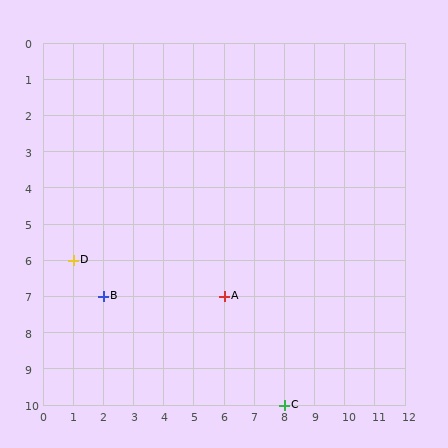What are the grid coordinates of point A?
Point A is at grid coordinates (6, 7).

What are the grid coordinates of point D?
Point D is at grid coordinates (1, 6).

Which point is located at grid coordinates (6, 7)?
Point A is at (6, 7).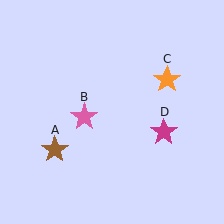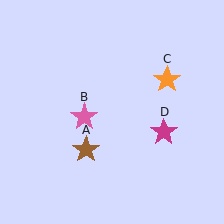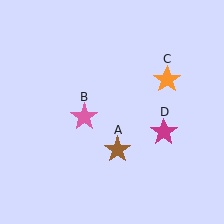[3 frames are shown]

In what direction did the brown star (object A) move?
The brown star (object A) moved right.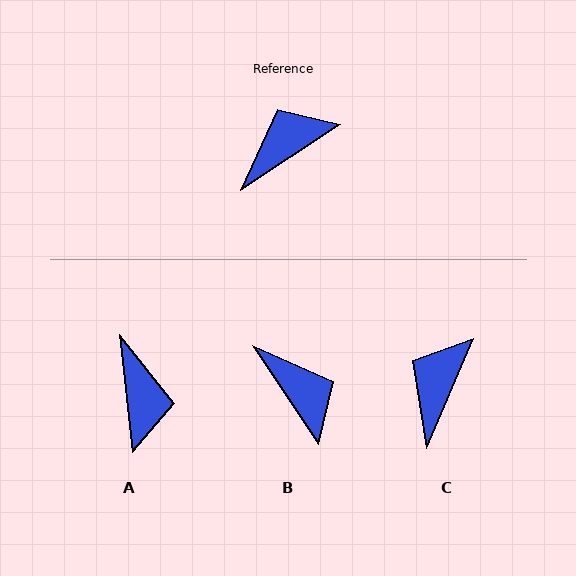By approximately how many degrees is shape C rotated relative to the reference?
Approximately 33 degrees counter-clockwise.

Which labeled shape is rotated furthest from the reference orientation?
A, about 117 degrees away.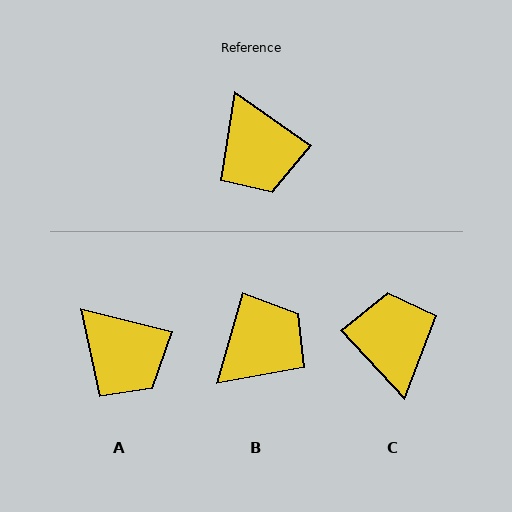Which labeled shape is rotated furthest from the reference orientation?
C, about 168 degrees away.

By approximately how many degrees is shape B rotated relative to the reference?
Approximately 109 degrees counter-clockwise.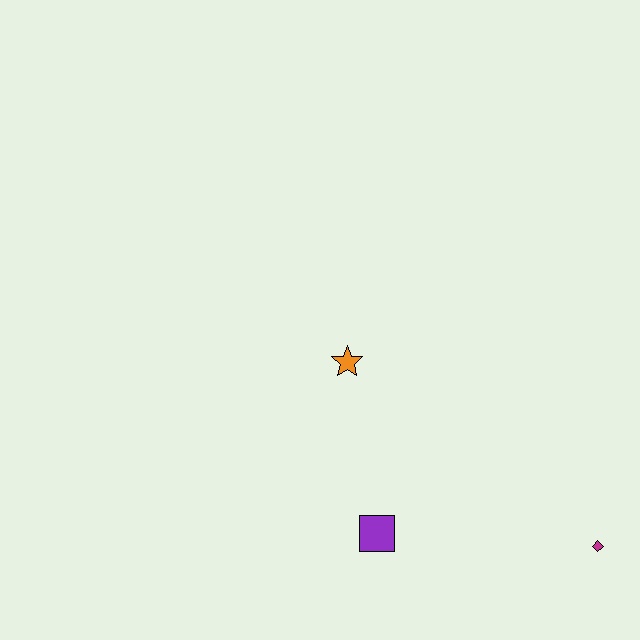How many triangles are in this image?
There are no triangles.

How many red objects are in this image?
There are no red objects.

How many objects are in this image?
There are 3 objects.